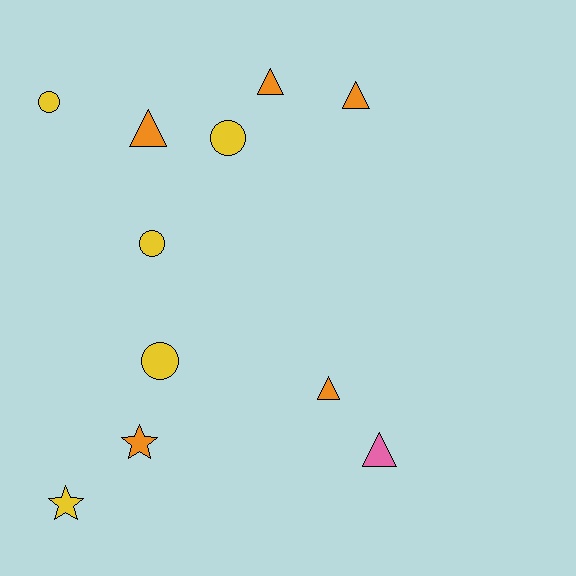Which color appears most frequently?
Yellow, with 5 objects.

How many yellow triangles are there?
There are no yellow triangles.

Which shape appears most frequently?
Triangle, with 5 objects.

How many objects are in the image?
There are 11 objects.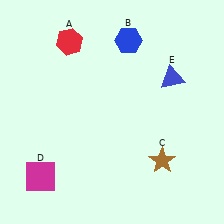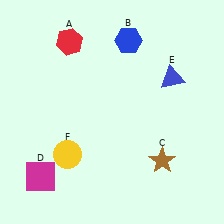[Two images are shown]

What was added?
A yellow circle (F) was added in Image 2.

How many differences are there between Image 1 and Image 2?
There is 1 difference between the two images.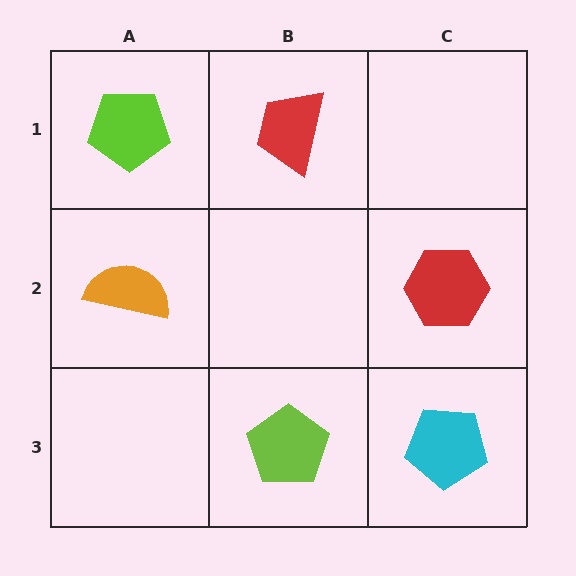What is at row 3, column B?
A lime pentagon.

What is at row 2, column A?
An orange semicircle.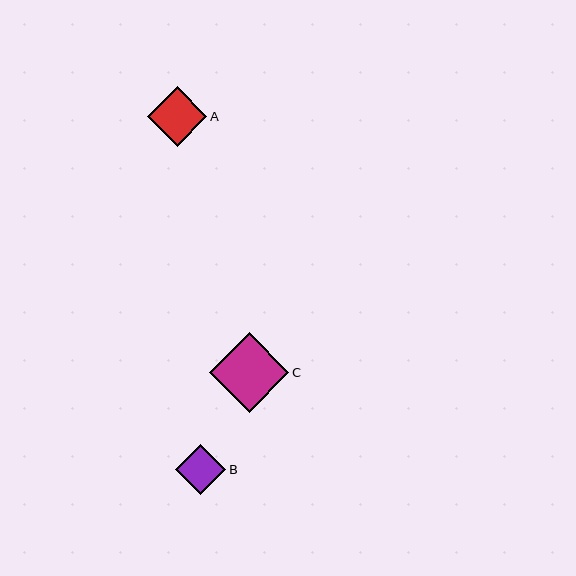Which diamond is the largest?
Diamond C is the largest with a size of approximately 80 pixels.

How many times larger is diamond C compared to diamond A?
Diamond C is approximately 1.3 times the size of diamond A.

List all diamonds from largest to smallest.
From largest to smallest: C, A, B.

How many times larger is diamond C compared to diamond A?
Diamond C is approximately 1.3 times the size of diamond A.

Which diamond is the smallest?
Diamond B is the smallest with a size of approximately 50 pixels.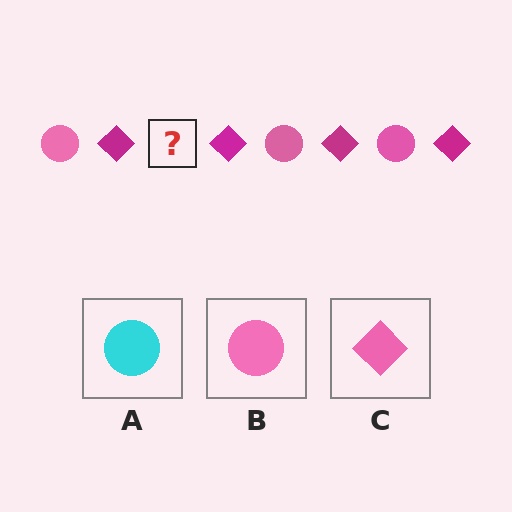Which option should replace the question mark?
Option B.